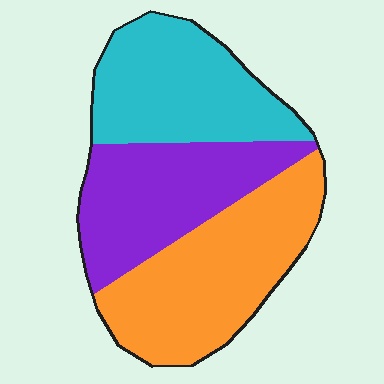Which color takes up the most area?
Orange, at roughly 40%.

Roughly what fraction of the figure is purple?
Purple covers 30% of the figure.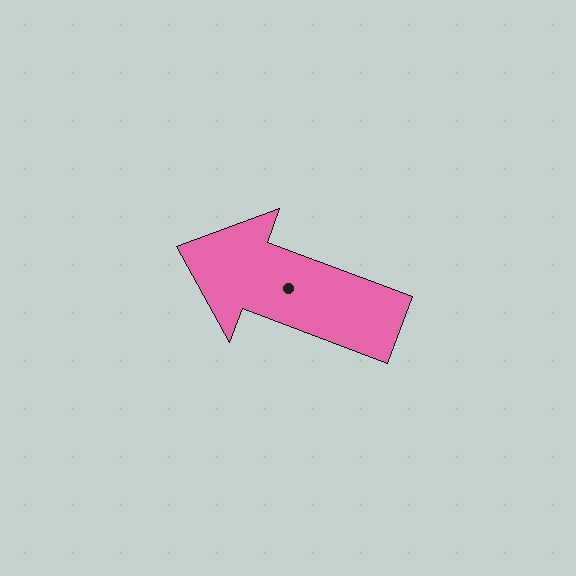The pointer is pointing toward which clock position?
Roughly 10 o'clock.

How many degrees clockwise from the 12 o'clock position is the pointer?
Approximately 290 degrees.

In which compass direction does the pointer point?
West.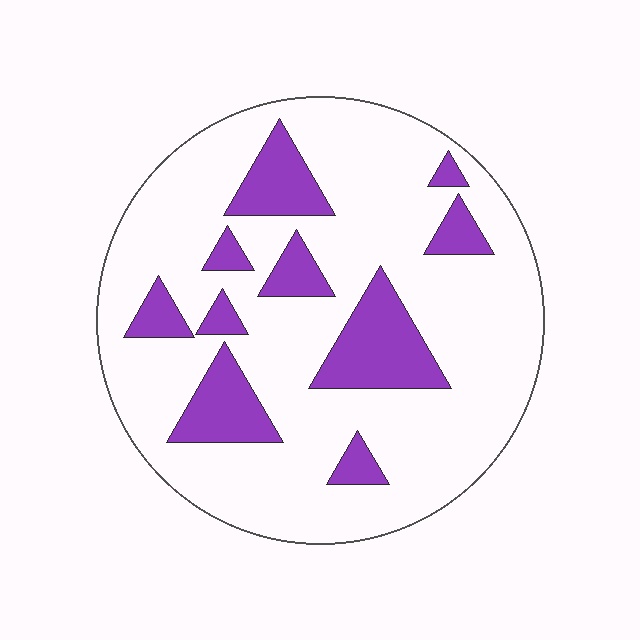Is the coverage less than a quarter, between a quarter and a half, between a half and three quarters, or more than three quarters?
Less than a quarter.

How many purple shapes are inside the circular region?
10.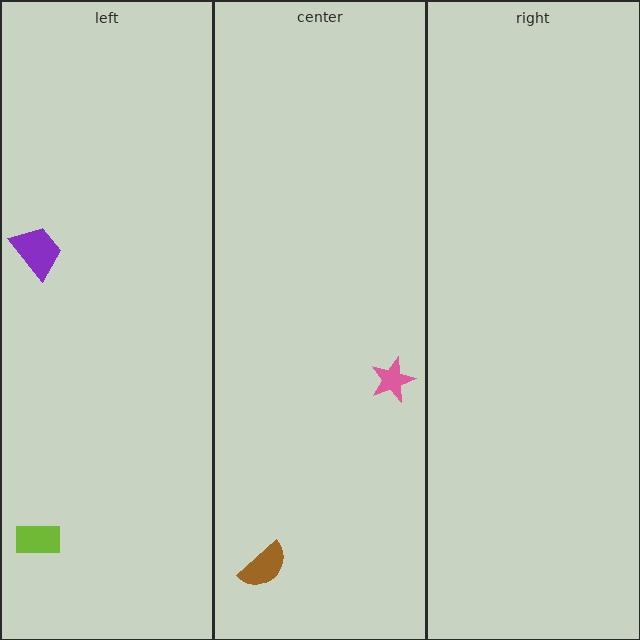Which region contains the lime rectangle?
The left region.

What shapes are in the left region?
The purple trapezoid, the lime rectangle.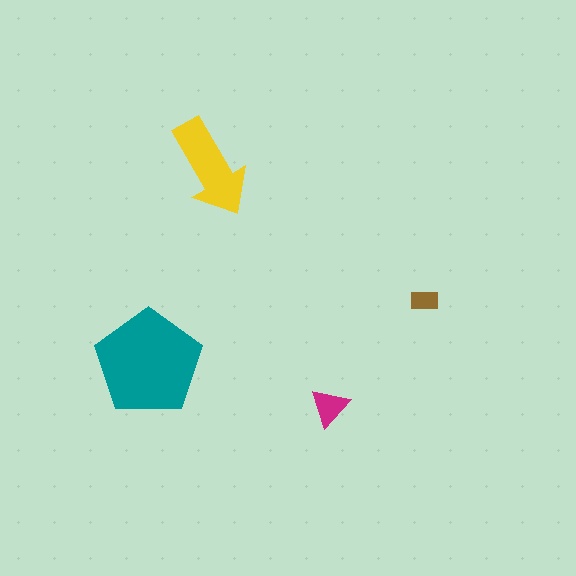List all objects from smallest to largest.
The brown rectangle, the magenta triangle, the yellow arrow, the teal pentagon.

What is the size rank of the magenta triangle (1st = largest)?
3rd.